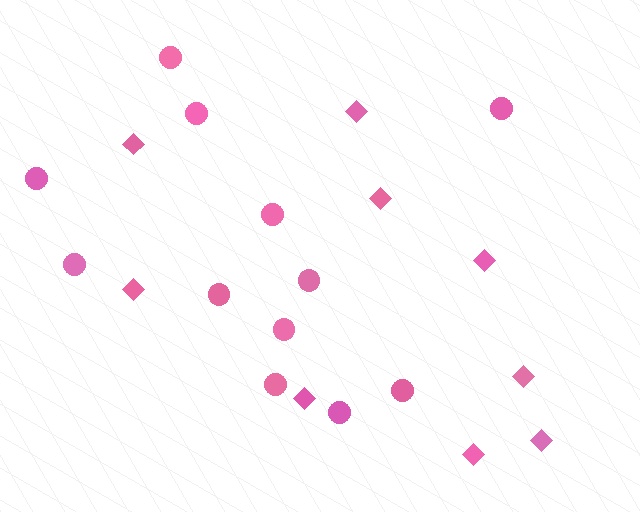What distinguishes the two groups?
There are 2 groups: one group of diamonds (9) and one group of circles (12).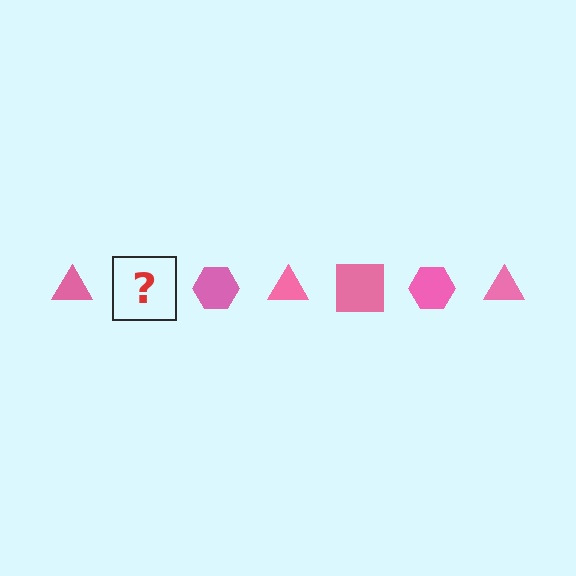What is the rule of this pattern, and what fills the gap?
The rule is that the pattern cycles through triangle, square, hexagon shapes in pink. The gap should be filled with a pink square.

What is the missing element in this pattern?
The missing element is a pink square.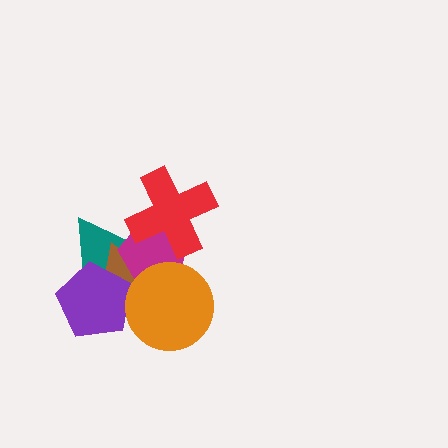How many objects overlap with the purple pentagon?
3 objects overlap with the purple pentagon.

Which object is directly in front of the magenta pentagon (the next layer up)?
The red cross is directly in front of the magenta pentagon.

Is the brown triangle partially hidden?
Yes, it is partially covered by another shape.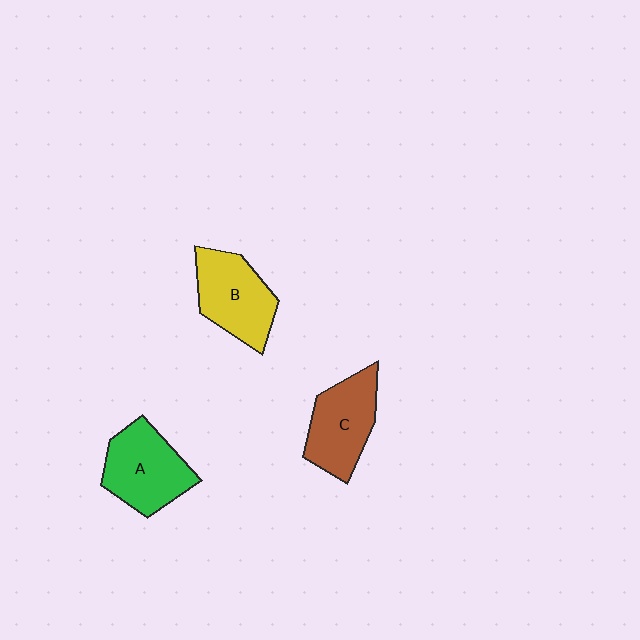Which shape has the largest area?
Shape A (green).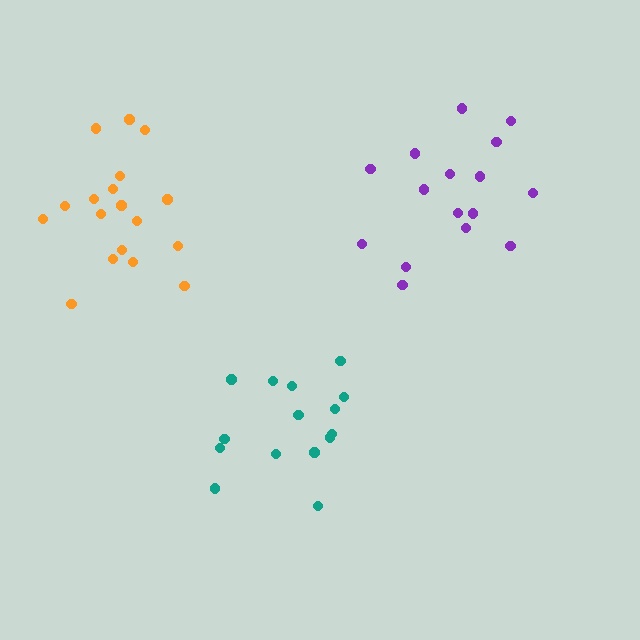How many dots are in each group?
Group 1: 16 dots, Group 2: 15 dots, Group 3: 18 dots (49 total).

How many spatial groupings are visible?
There are 3 spatial groupings.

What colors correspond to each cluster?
The clusters are colored: purple, teal, orange.